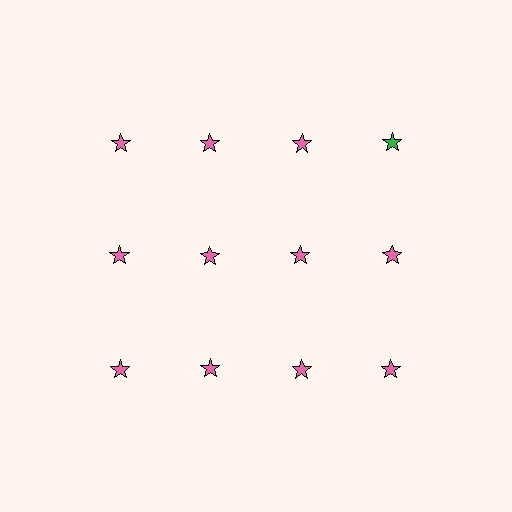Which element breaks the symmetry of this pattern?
The green star in the top row, second from right column breaks the symmetry. All other shapes are pink stars.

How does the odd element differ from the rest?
It has a different color: green instead of pink.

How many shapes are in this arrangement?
There are 12 shapes arranged in a grid pattern.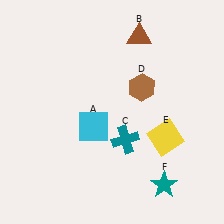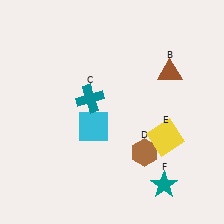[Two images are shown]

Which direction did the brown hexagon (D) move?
The brown hexagon (D) moved down.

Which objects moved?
The objects that moved are: the brown triangle (B), the teal cross (C), the brown hexagon (D).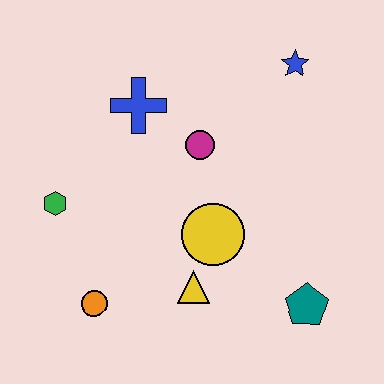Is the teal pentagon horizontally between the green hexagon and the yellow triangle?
No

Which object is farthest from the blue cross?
The teal pentagon is farthest from the blue cross.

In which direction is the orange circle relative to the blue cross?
The orange circle is below the blue cross.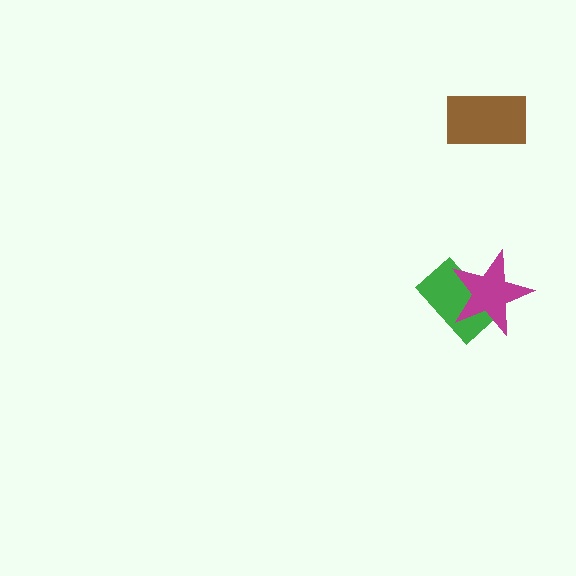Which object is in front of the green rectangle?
The magenta star is in front of the green rectangle.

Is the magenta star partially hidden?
No, no other shape covers it.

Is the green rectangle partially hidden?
Yes, it is partially covered by another shape.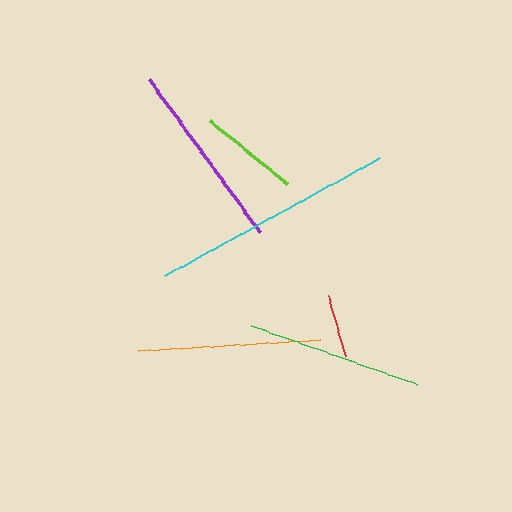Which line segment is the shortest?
The red line is the shortest at approximately 63 pixels.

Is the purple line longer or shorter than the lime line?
The purple line is longer than the lime line.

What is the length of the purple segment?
The purple segment is approximately 189 pixels long.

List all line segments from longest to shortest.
From longest to shortest: cyan, purple, orange, green, lime, red.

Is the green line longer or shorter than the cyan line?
The cyan line is longer than the green line.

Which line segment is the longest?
The cyan line is the longest at approximately 246 pixels.